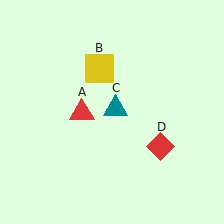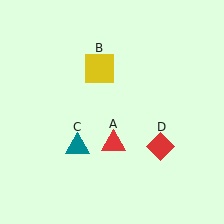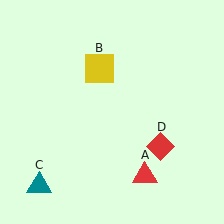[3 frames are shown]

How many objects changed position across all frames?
2 objects changed position: red triangle (object A), teal triangle (object C).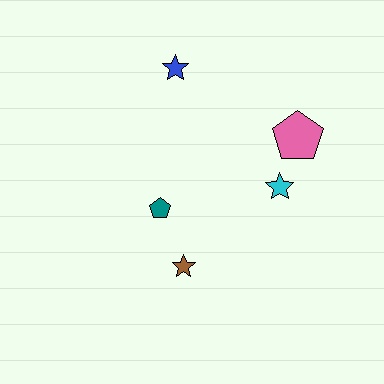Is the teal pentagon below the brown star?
No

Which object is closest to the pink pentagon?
The cyan star is closest to the pink pentagon.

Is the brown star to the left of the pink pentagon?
Yes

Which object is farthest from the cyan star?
The blue star is farthest from the cyan star.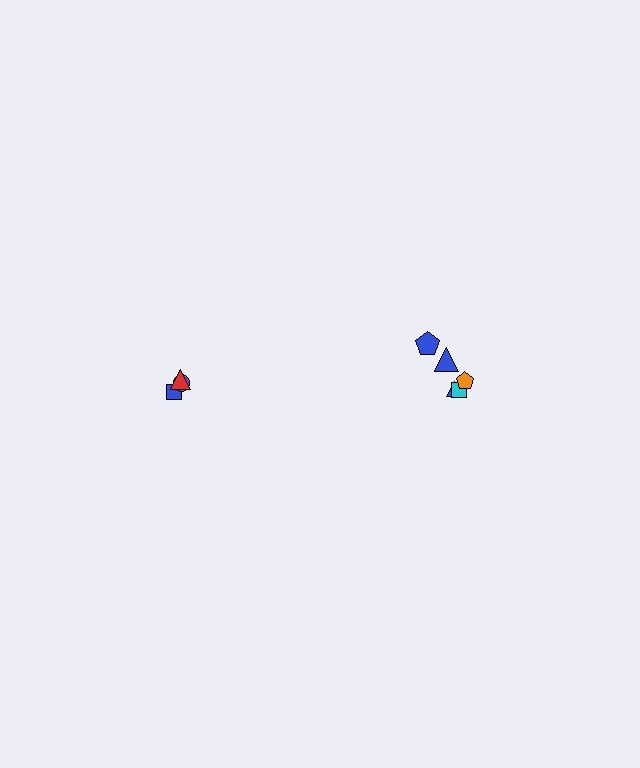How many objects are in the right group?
There are 5 objects.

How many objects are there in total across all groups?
There are 8 objects.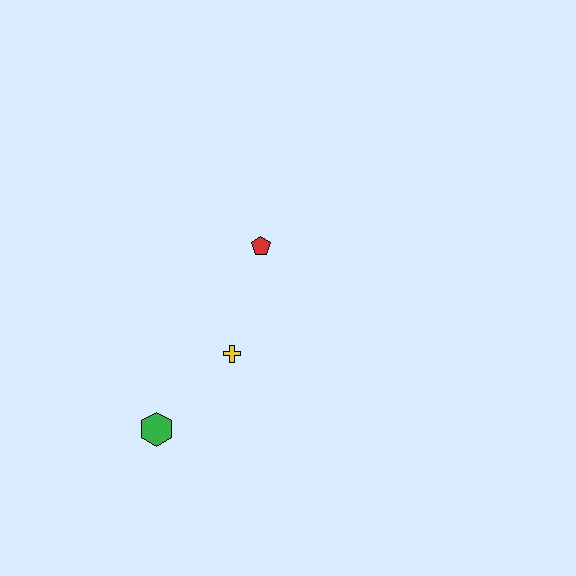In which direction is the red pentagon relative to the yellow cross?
The red pentagon is above the yellow cross.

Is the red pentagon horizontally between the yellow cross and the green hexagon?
No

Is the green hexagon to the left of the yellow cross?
Yes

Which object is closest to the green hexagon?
The yellow cross is closest to the green hexagon.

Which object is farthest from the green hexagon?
The red pentagon is farthest from the green hexagon.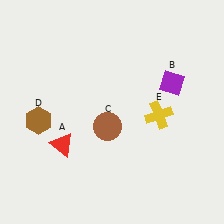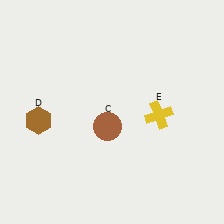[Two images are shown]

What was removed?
The red triangle (A), the purple diamond (B) were removed in Image 2.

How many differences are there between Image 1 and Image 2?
There are 2 differences between the two images.